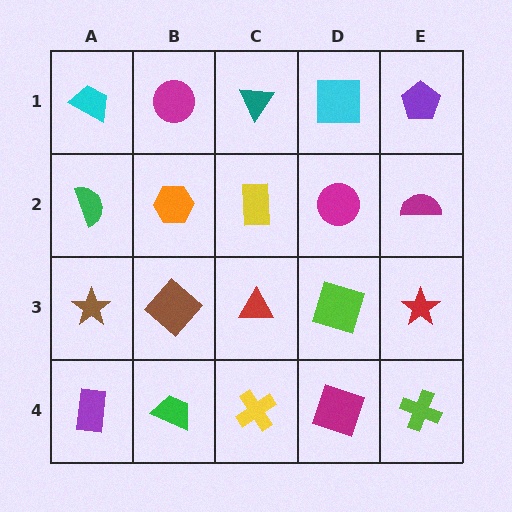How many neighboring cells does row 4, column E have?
2.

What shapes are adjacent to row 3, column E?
A magenta semicircle (row 2, column E), a lime cross (row 4, column E), a lime square (row 3, column D).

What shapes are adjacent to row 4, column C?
A red triangle (row 3, column C), a green trapezoid (row 4, column B), a magenta square (row 4, column D).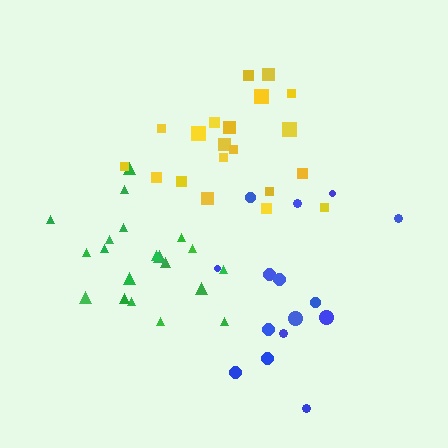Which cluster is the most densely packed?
Yellow.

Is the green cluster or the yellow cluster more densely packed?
Yellow.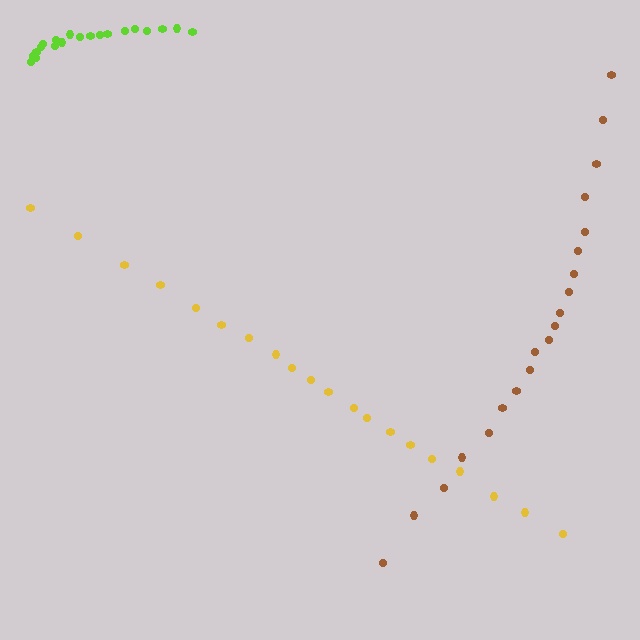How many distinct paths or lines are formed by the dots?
There are 3 distinct paths.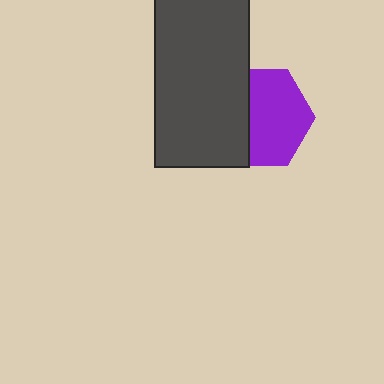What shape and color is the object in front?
The object in front is a dark gray rectangle.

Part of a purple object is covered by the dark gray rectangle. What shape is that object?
It is a hexagon.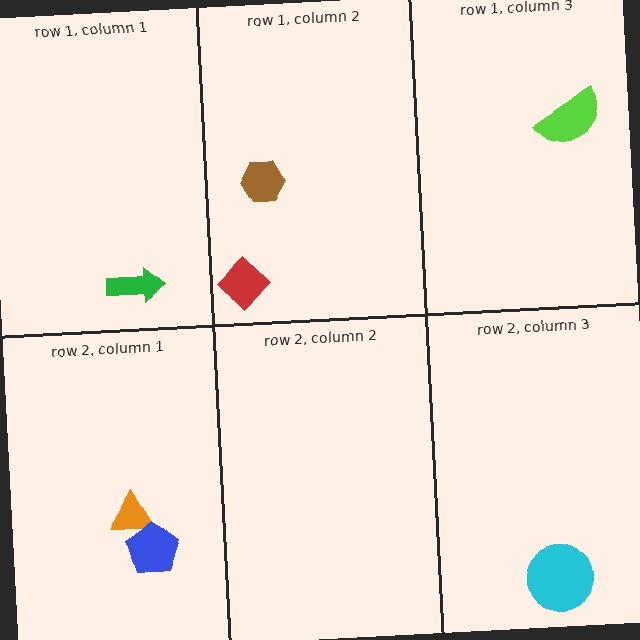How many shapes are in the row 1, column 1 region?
1.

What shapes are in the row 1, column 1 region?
The green arrow.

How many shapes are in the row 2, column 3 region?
1.